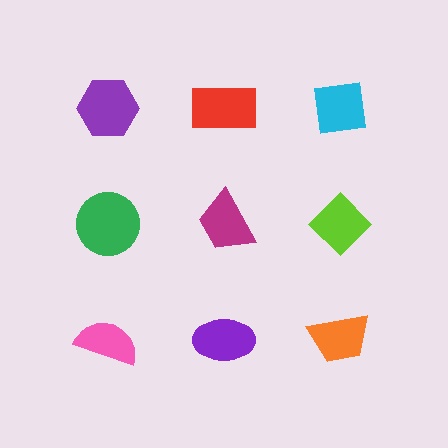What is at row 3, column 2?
A purple ellipse.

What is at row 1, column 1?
A purple hexagon.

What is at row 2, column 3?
A lime diamond.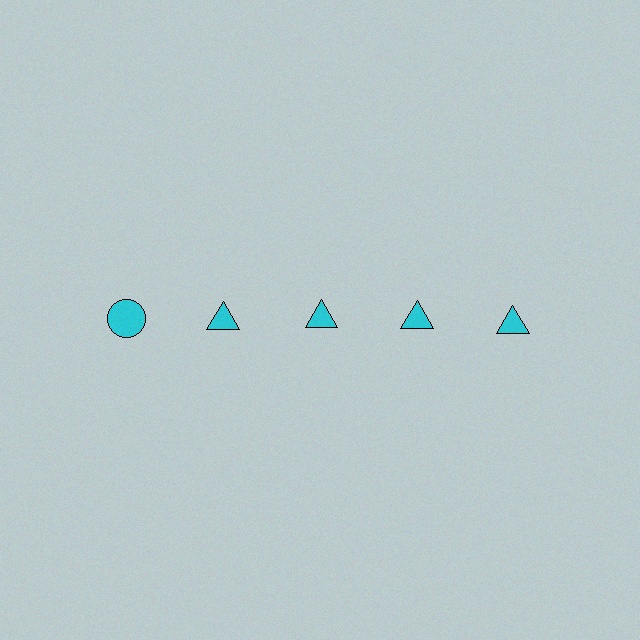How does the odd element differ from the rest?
It has a different shape: circle instead of triangle.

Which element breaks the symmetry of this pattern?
The cyan circle in the top row, leftmost column breaks the symmetry. All other shapes are cyan triangles.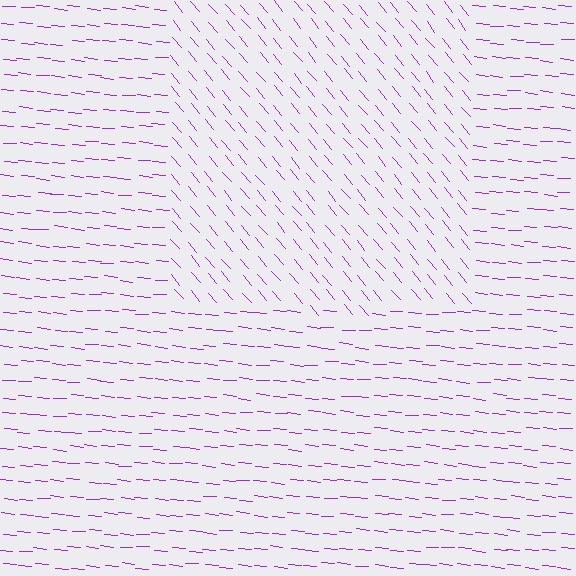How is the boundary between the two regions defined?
The boundary is defined purely by a change in line orientation (approximately 45 degrees difference). All lines are the same color and thickness.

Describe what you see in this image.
The image is filled with small purple line segments. A rectangle region in the image has lines oriented differently from the surrounding lines, creating a visible texture boundary.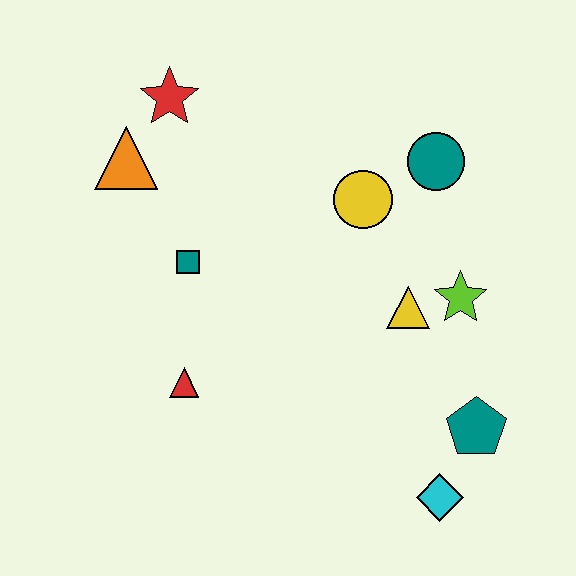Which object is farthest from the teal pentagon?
The red star is farthest from the teal pentagon.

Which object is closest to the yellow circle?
The teal circle is closest to the yellow circle.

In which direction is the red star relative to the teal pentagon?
The red star is above the teal pentagon.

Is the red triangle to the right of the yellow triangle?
No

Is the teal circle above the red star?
No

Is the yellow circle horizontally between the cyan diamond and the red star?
Yes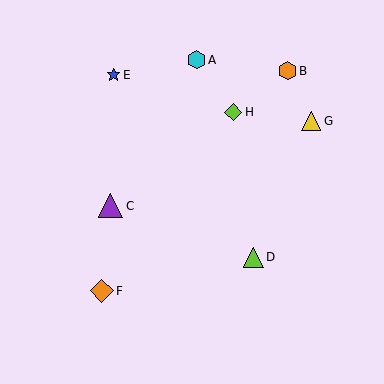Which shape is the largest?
The purple triangle (labeled C) is the largest.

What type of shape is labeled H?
Shape H is a lime diamond.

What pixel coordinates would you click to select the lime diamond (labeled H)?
Click at (233, 112) to select the lime diamond H.